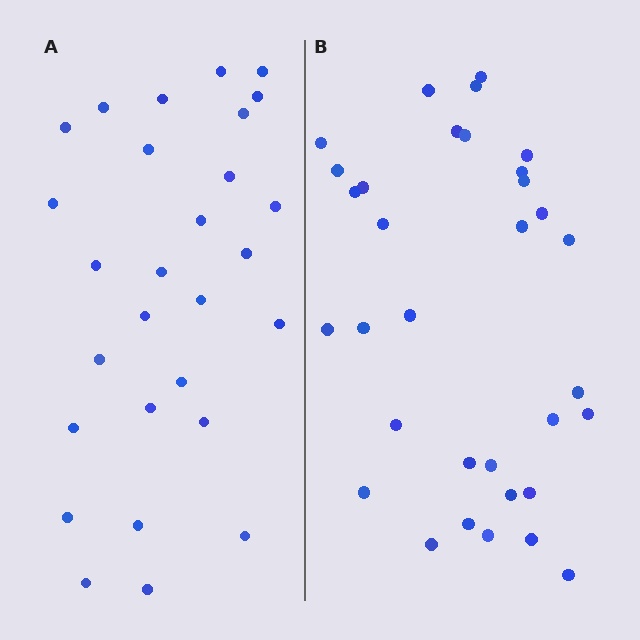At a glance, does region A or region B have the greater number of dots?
Region B (the right region) has more dots.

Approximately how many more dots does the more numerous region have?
Region B has about 5 more dots than region A.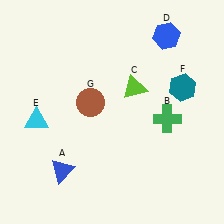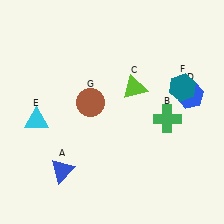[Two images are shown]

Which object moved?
The blue hexagon (D) moved down.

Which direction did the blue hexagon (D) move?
The blue hexagon (D) moved down.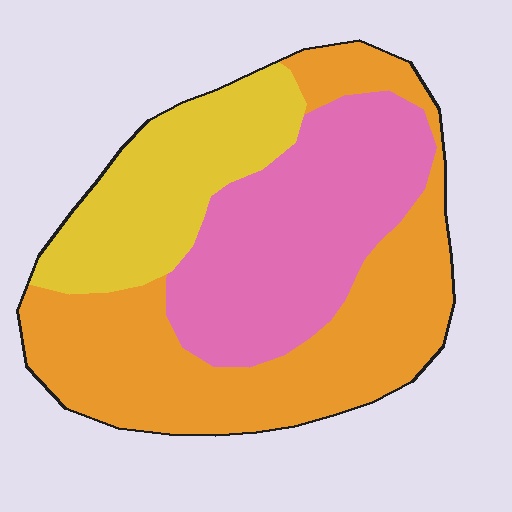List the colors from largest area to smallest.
From largest to smallest: orange, pink, yellow.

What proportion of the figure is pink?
Pink covers about 35% of the figure.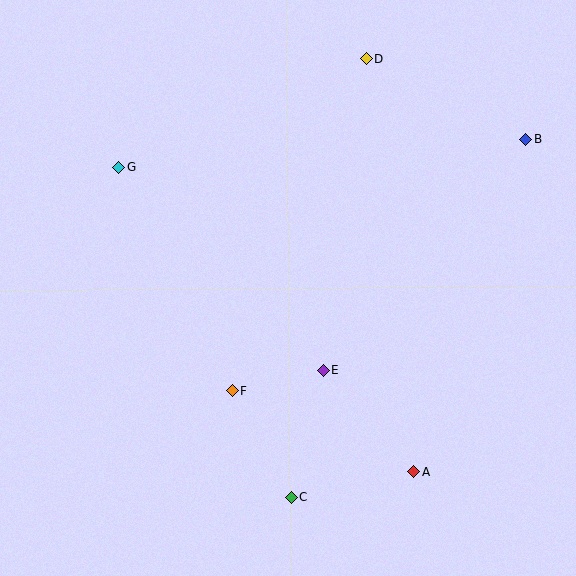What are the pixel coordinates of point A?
Point A is at (414, 472).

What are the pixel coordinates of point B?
Point B is at (526, 140).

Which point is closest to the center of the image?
Point E at (323, 370) is closest to the center.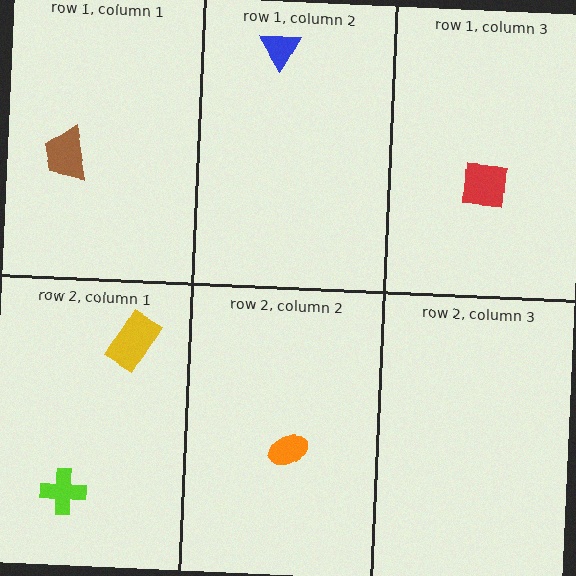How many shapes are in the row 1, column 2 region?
1.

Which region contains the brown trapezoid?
The row 1, column 1 region.